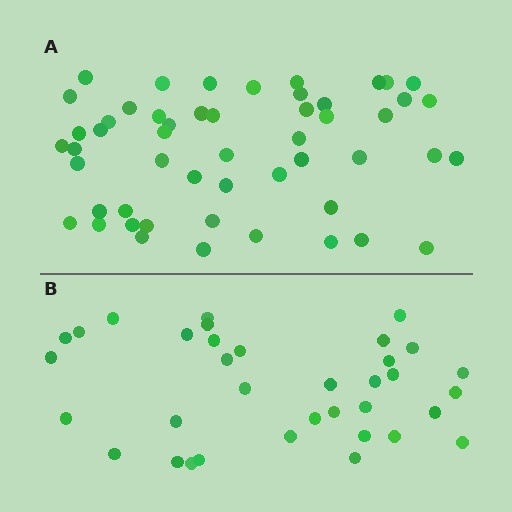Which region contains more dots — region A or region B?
Region A (the top region) has more dots.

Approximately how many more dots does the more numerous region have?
Region A has approximately 15 more dots than region B.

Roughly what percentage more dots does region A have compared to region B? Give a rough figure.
About 50% more.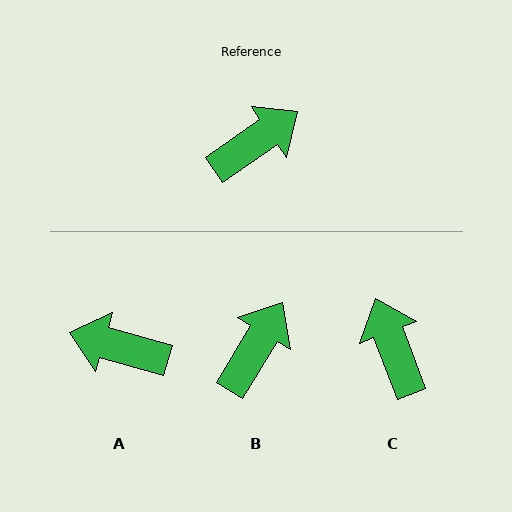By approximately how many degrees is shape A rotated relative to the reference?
Approximately 129 degrees counter-clockwise.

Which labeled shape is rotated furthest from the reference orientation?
A, about 129 degrees away.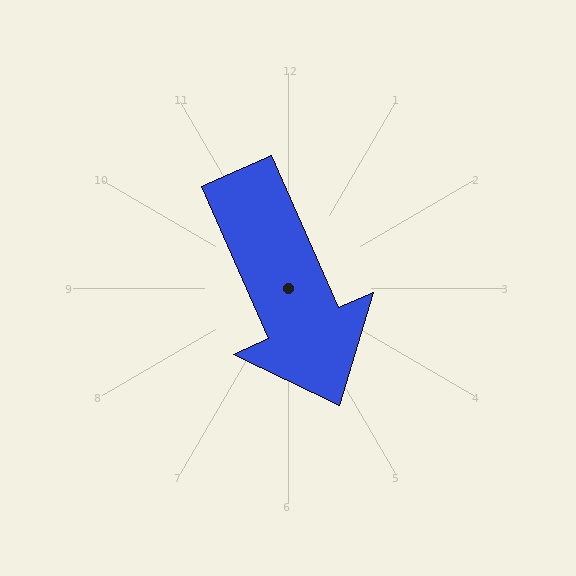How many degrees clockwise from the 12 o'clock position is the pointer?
Approximately 156 degrees.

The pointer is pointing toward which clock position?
Roughly 5 o'clock.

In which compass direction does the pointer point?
Southeast.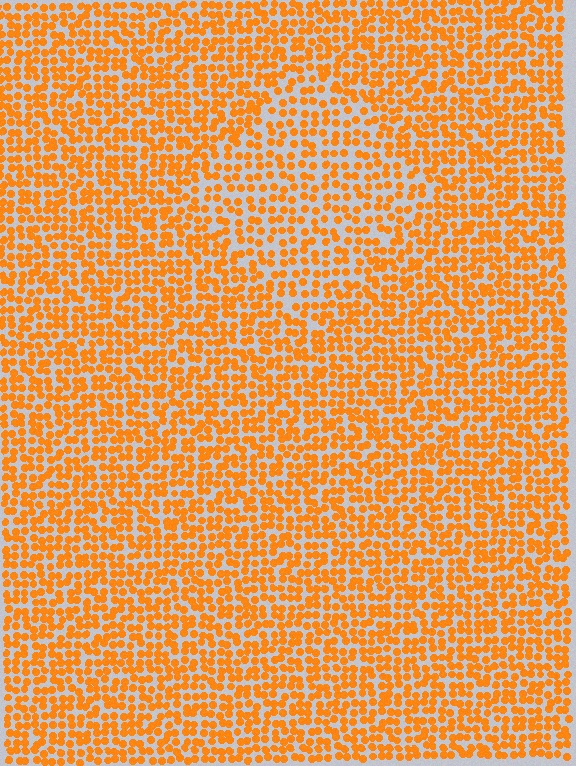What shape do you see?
I see a diamond.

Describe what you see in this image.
The image contains small orange elements arranged at two different densities. A diamond-shaped region is visible where the elements are less densely packed than the surrounding area.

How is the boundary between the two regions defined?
The boundary is defined by a change in element density (approximately 1.5x ratio). All elements are the same color, size, and shape.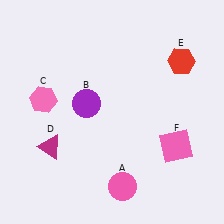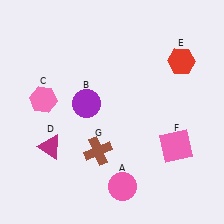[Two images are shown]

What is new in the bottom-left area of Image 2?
A brown cross (G) was added in the bottom-left area of Image 2.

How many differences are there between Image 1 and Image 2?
There is 1 difference between the two images.